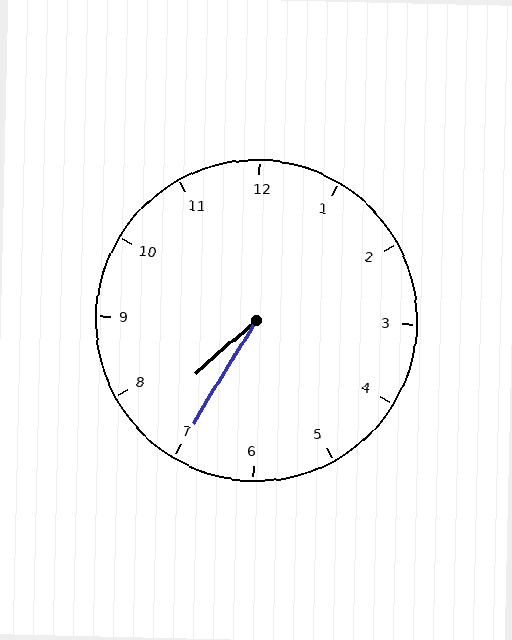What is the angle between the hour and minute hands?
Approximately 18 degrees.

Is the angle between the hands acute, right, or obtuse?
It is acute.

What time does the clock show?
7:35.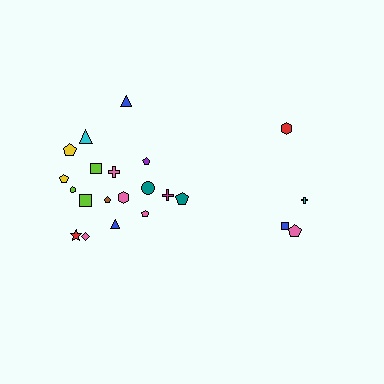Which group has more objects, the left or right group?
The left group.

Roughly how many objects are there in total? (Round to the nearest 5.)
Roughly 20 objects in total.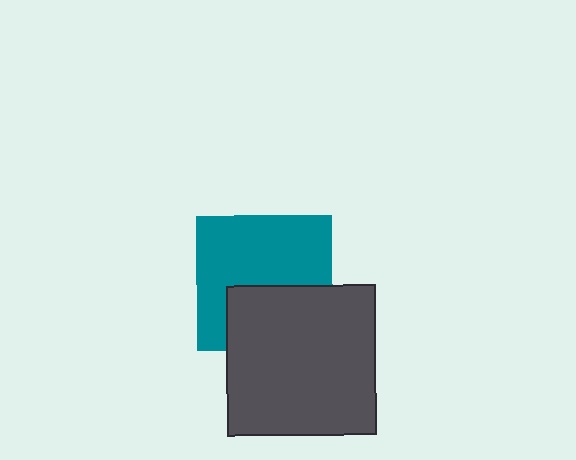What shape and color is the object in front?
The object in front is a dark gray square.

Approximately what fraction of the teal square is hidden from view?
Roughly 37% of the teal square is hidden behind the dark gray square.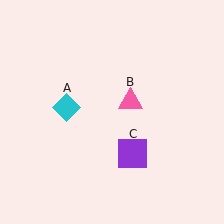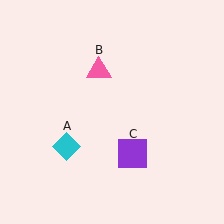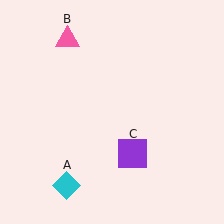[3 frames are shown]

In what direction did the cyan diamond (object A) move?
The cyan diamond (object A) moved down.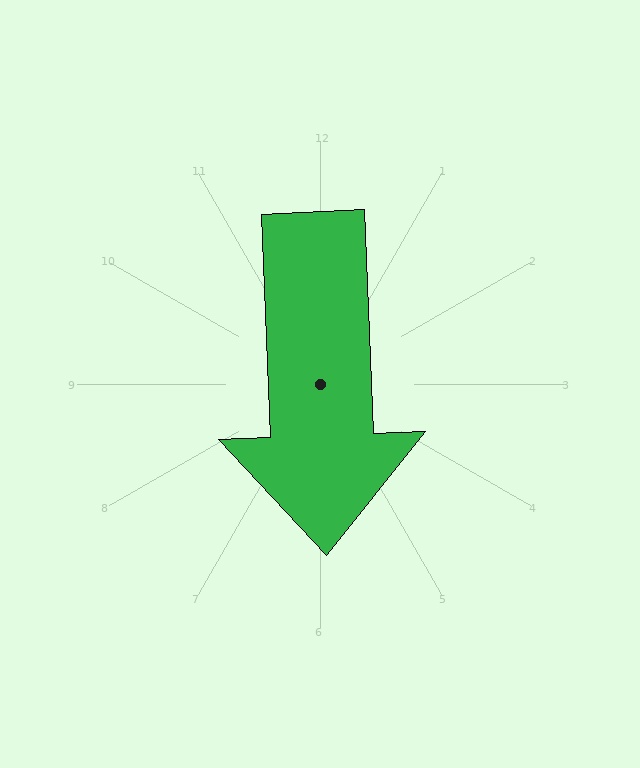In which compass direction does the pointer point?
South.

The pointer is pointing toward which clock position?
Roughly 6 o'clock.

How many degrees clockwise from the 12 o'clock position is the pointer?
Approximately 178 degrees.